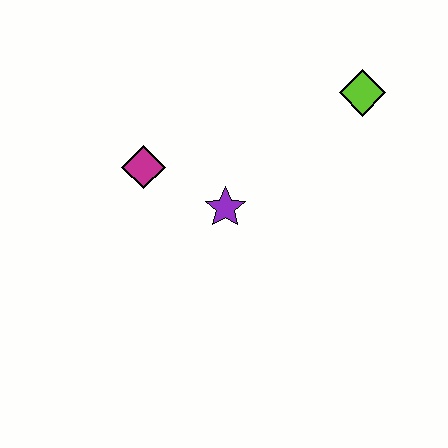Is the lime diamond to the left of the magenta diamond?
No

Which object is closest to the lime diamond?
The purple star is closest to the lime diamond.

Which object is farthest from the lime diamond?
The magenta diamond is farthest from the lime diamond.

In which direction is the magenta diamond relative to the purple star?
The magenta diamond is to the left of the purple star.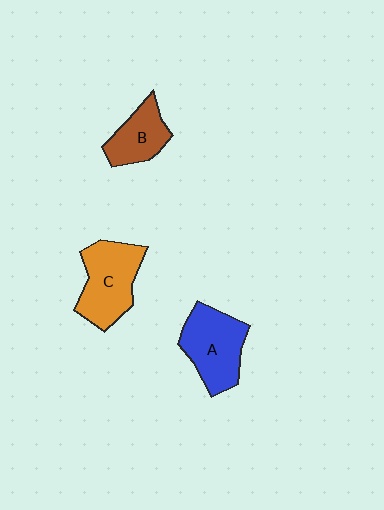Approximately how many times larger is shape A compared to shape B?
Approximately 1.5 times.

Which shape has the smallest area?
Shape B (brown).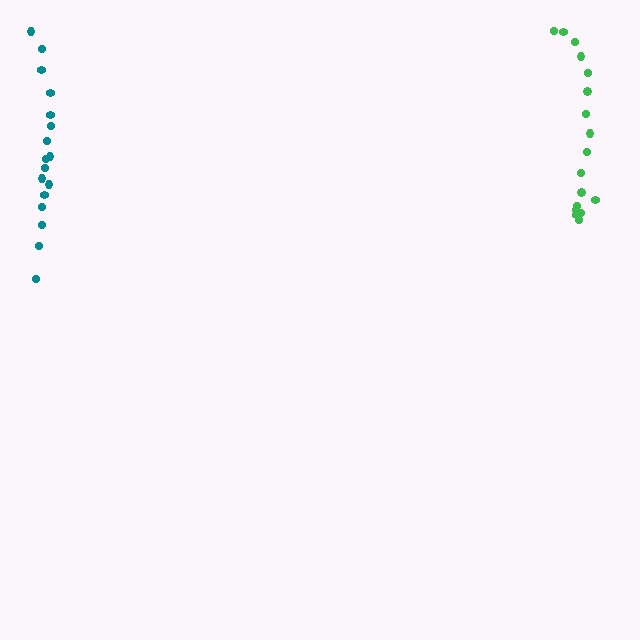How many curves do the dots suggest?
There are 2 distinct paths.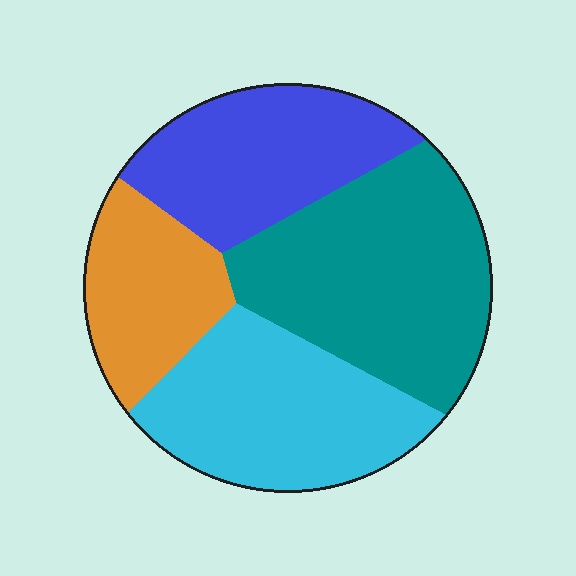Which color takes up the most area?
Teal, at roughly 35%.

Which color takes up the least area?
Orange, at roughly 15%.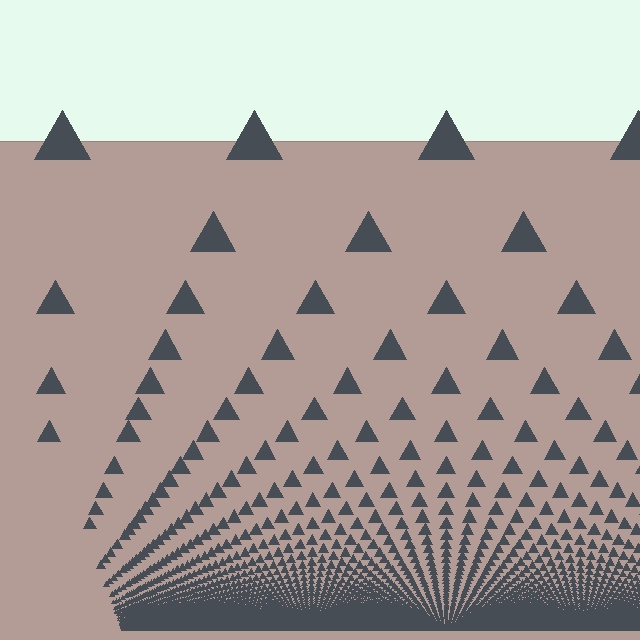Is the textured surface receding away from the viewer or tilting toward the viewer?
The surface appears to tilt toward the viewer. Texture elements get larger and sparser toward the top.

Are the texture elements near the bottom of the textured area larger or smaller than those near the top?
Smaller. The gradient is inverted — elements near the bottom are smaller and denser.